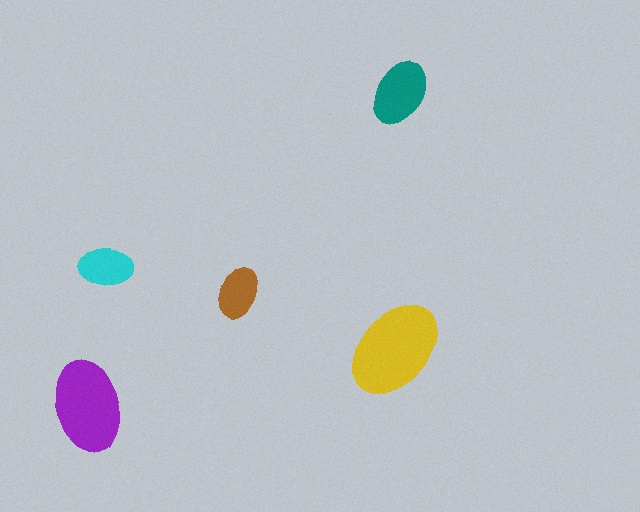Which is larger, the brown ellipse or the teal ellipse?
The teal one.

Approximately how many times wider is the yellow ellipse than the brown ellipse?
About 2 times wider.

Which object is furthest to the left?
The purple ellipse is leftmost.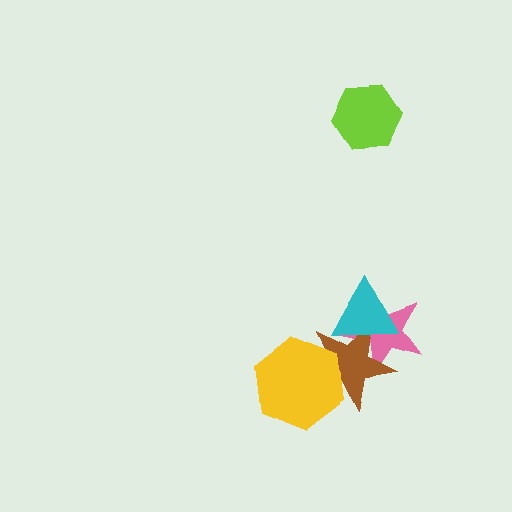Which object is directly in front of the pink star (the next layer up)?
The brown star is directly in front of the pink star.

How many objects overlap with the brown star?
3 objects overlap with the brown star.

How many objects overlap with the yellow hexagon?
1 object overlaps with the yellow hexagon.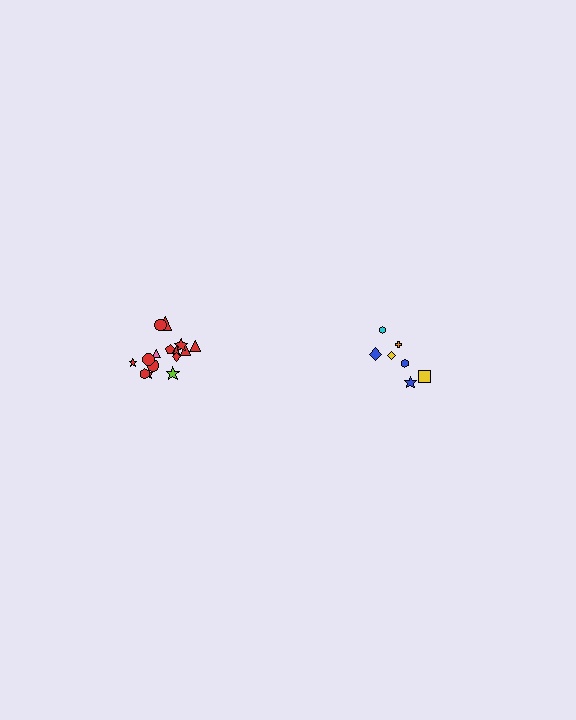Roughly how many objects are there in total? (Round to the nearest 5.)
Roughly 20 objects in total.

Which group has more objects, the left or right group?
The left group.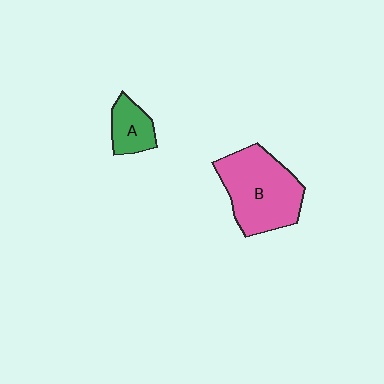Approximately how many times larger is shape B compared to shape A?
Approximately 2.6 times.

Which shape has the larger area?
Shape B (pink).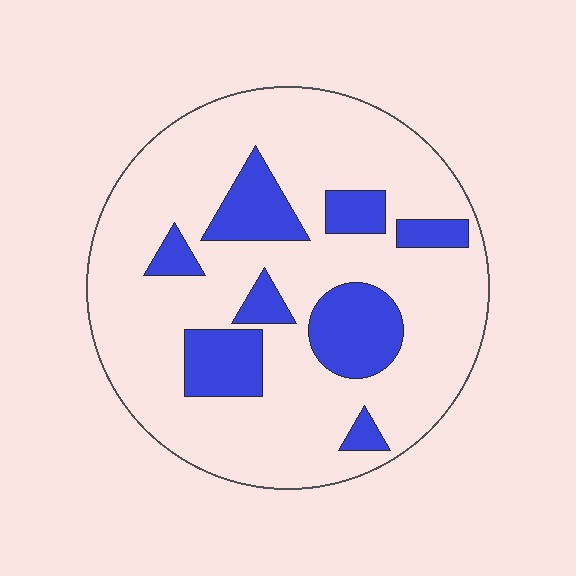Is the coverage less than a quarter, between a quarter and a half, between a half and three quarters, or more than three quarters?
Less than a quarter.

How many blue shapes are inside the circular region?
8.